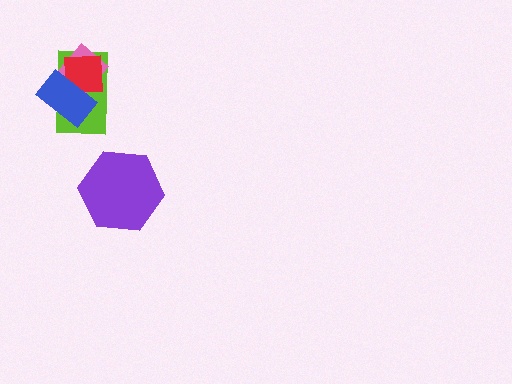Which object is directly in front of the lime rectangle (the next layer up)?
The pink rectangle is directly in front of the lime rectangle.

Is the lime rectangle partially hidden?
Yes, it is partially covered by another shape.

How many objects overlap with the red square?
3 objects overlap with the red square.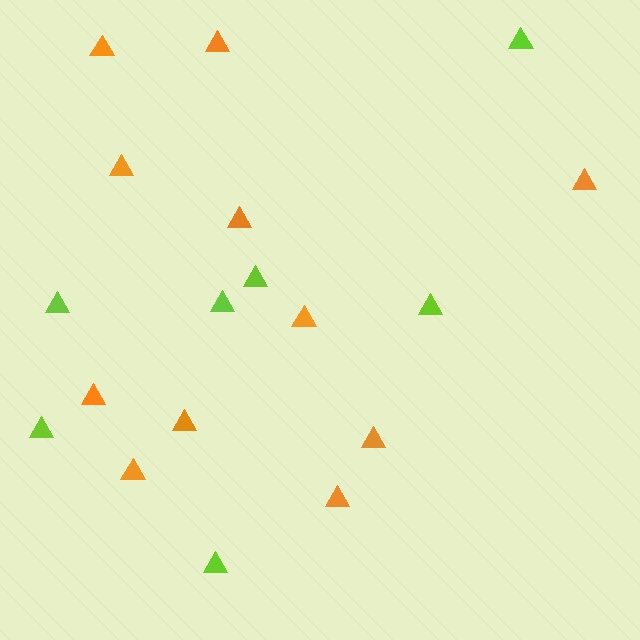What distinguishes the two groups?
There are 2 groups: one group of orange triangles (11) and one group of lime triangles (7).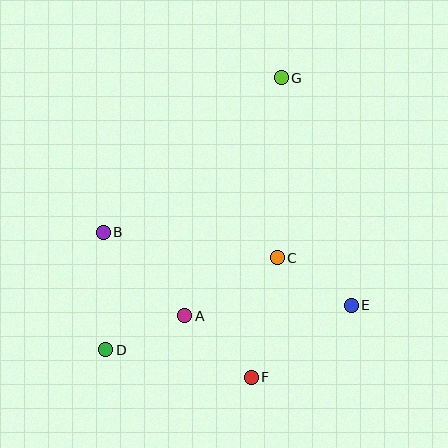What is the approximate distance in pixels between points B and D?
The distance between B and D is approximately 117 pixels.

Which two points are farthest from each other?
Points D and G are farthest from each other.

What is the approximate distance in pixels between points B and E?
The distance between B and E is approximately 259 pixels.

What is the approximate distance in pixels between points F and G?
The distance between F and G is approximately 301 pixels.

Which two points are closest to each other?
Points A and D are closest to each other.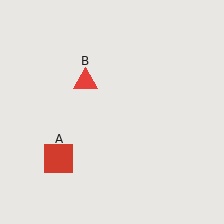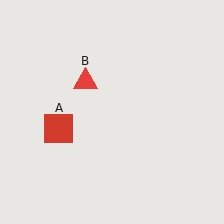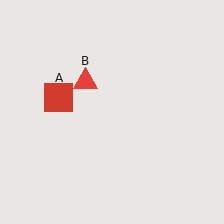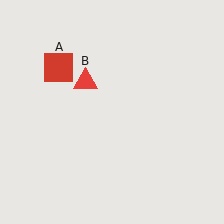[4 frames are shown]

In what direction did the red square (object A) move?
The red square (object A) moved up.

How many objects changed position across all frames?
1 object changed position: red square (object A).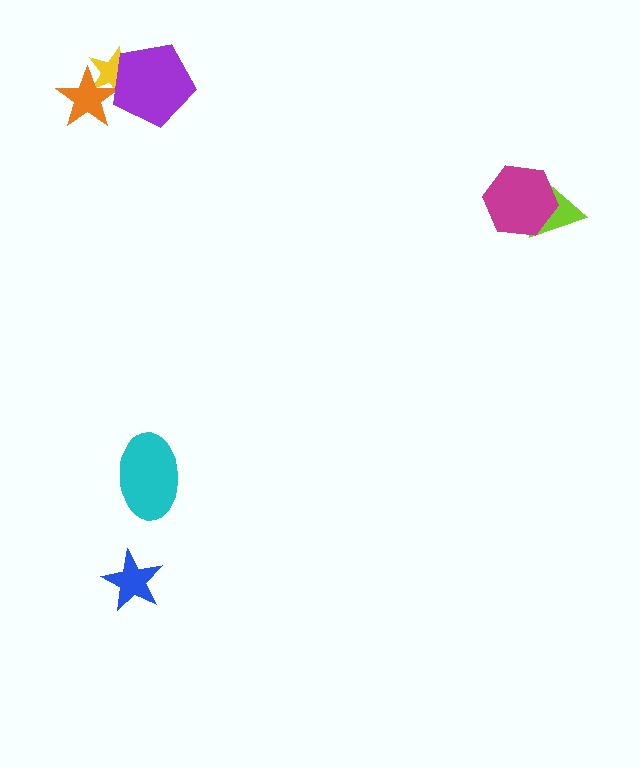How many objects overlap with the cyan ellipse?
0 objects overlap with the cyan ellipse.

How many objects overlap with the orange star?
2 objects overlap with the orange star.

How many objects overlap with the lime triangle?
1 object overlaps with the lime triangle.